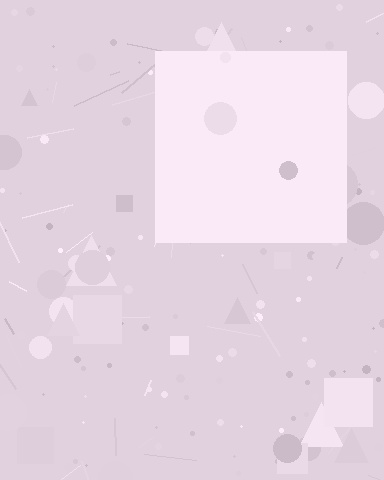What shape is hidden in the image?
A square is hidden in the image.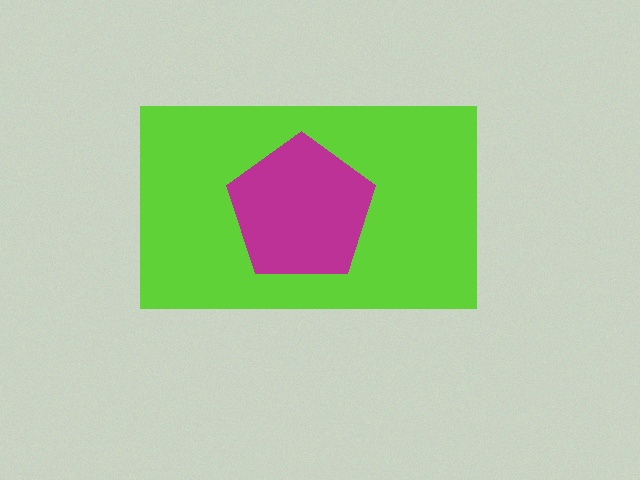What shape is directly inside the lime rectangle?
The magenta pentagon.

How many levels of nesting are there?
2.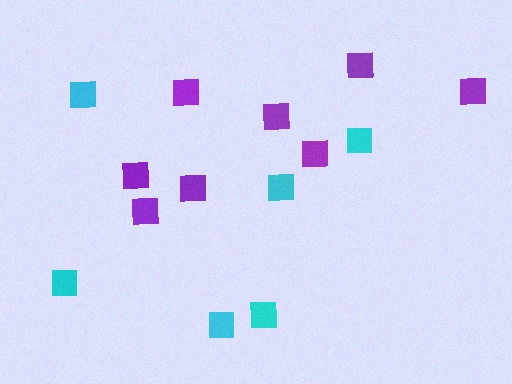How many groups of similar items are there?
There are 2 groups: one group of cyan squares (6) and one group of purple squares (8).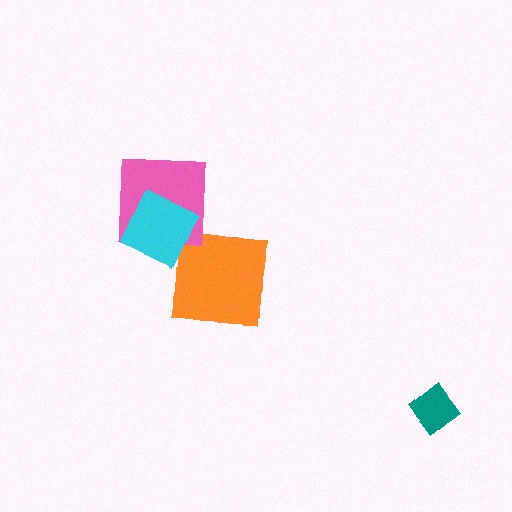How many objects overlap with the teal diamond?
0 objects overlap with the teal diamond.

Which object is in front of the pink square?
The cyan diamond is in front of the pink square.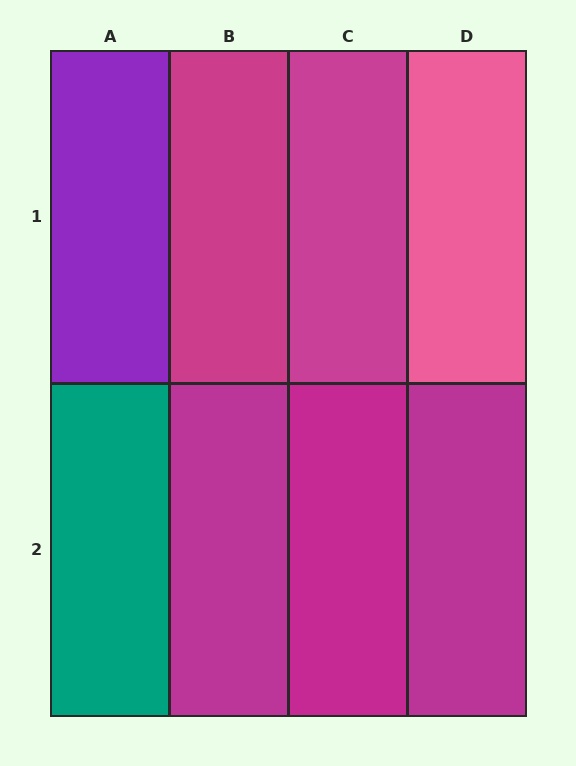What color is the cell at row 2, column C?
Magenta.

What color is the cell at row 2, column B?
Magenta.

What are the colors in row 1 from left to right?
Purple, magenta, magenta, pink.